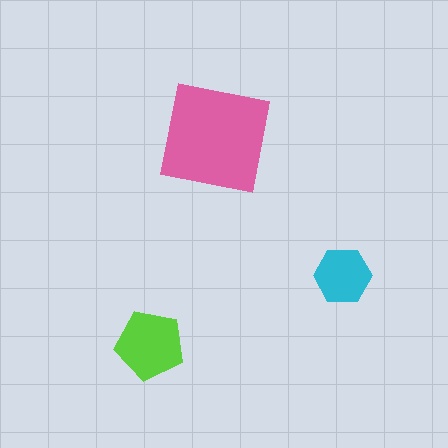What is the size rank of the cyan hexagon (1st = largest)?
3rd.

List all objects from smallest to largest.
The cyan hexagon, the lime pentagon, the pink square.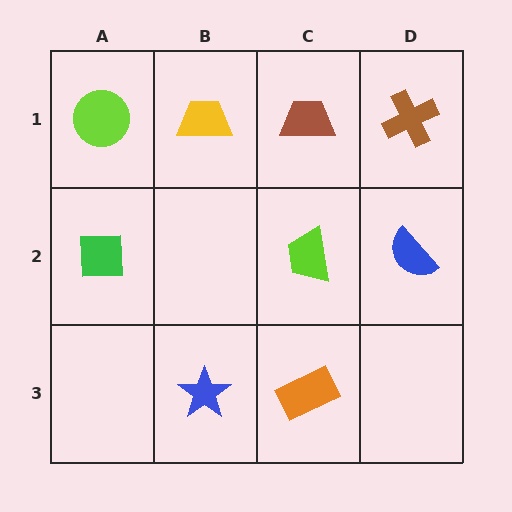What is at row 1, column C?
A brown trapezoid.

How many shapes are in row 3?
2 shapes.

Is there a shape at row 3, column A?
No, that cell is empty.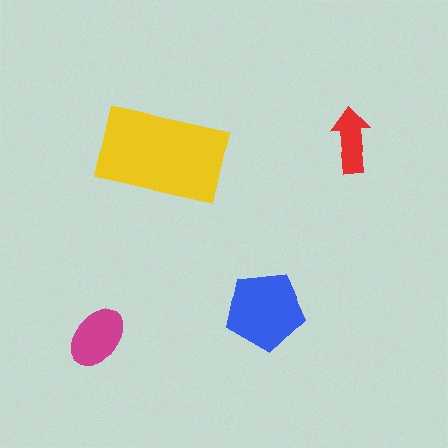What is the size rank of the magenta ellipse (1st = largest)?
3rd.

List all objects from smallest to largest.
The red arrow, the magenta ellipse, the blue pentagon, the yellow rectangle.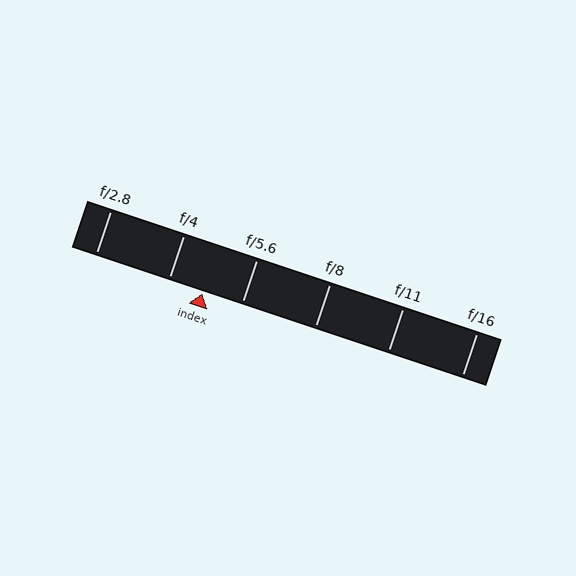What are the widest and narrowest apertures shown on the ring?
The widest aperture shown is f/2.8 and the narrowest is f/16.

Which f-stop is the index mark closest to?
The index mark is closest to f/4.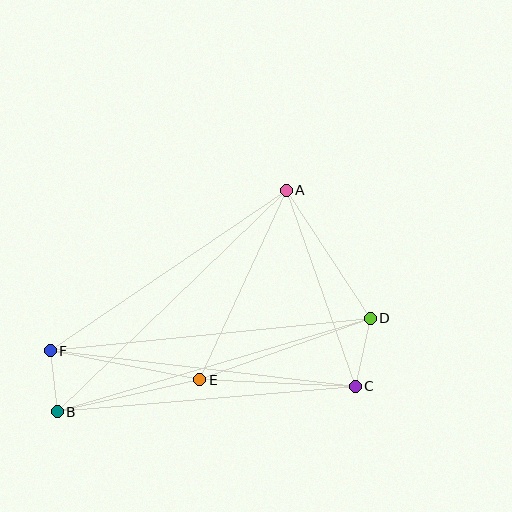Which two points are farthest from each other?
Points B and D are farthest from each other.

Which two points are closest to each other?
Points B and F are closest to each other.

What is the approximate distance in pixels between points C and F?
The distance between C and F is approximately 307 pixels.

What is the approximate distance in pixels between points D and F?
The distance between D and F is approximately 322 pixels.